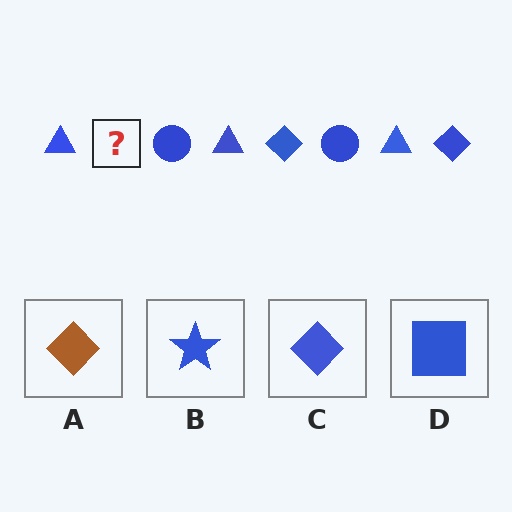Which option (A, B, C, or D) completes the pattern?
C.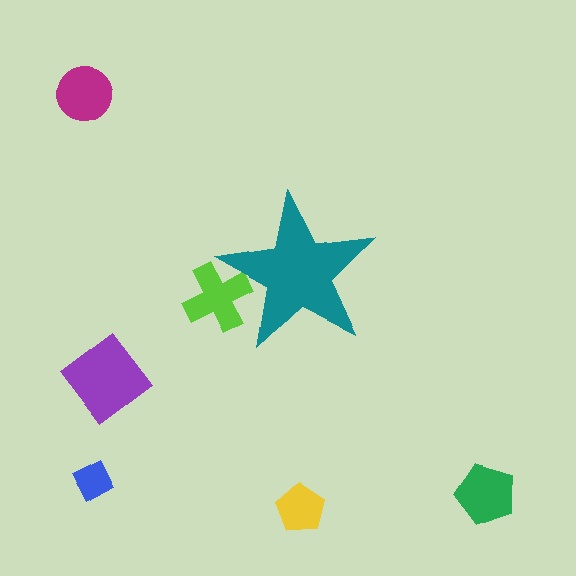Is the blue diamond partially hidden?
No, the blue diamond is fully visible.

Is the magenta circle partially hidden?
No, the magenta circle is fully visible.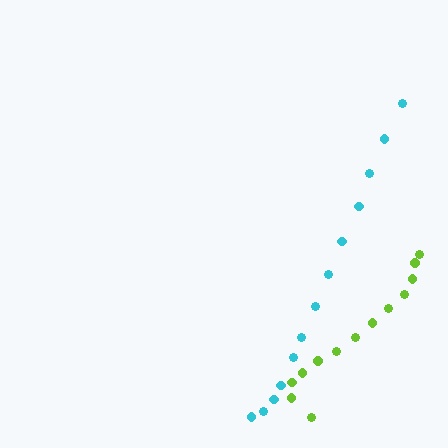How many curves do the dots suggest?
There are 2 distinct paths.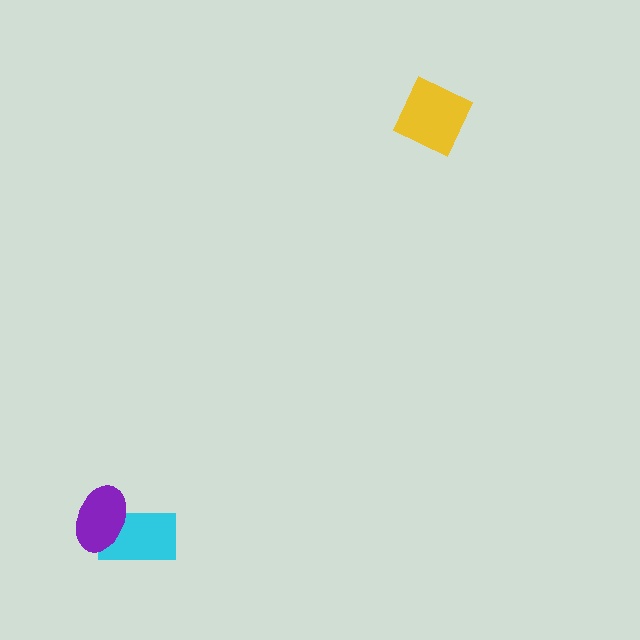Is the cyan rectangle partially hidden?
Yes, it is partially covered by another shape.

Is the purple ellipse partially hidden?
No, no other shape covers it.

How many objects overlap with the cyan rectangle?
1 object overlaps with the cyan rectangle.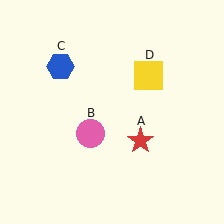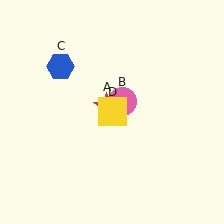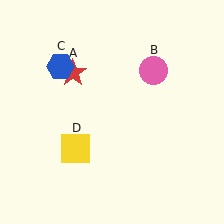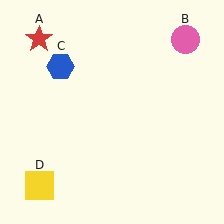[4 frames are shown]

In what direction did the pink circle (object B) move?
The pink circle (object B) moved up and to the right.